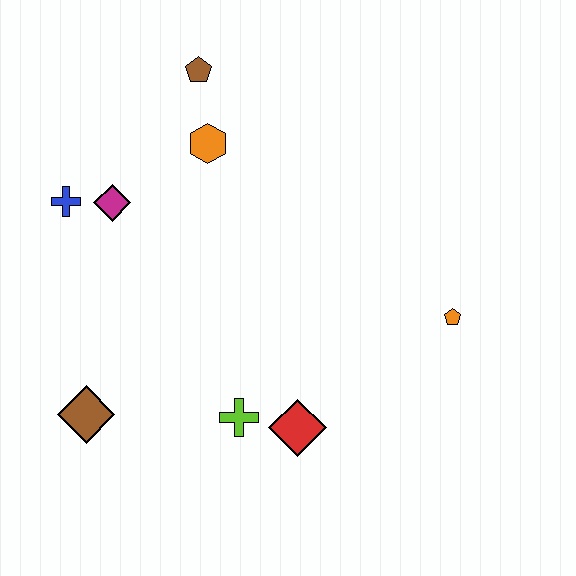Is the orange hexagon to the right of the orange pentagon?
No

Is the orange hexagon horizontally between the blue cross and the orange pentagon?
Yes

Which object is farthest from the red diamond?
The brown pentagon is farthest from the red diamond.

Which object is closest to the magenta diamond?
The blue cross is closest to the magenta diamond.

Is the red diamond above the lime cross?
No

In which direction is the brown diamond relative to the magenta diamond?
The brown diamond is below the magenta diamond.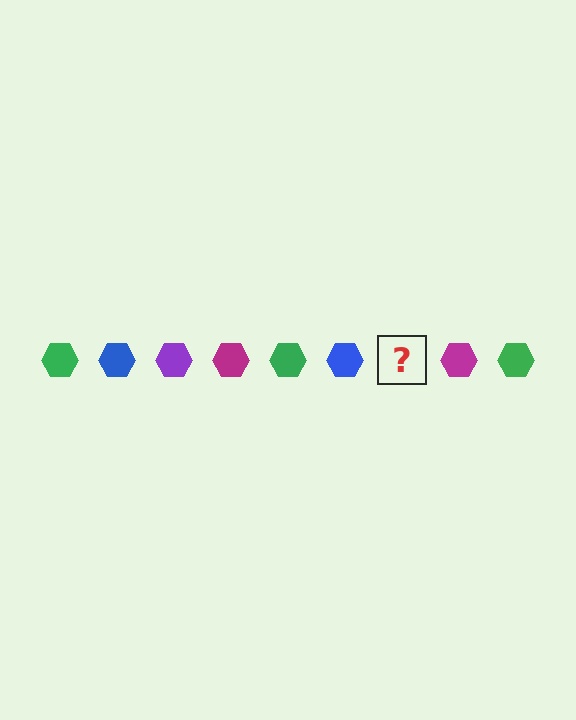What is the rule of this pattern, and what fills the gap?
The rule is that the pattern cycles through green, blue, purple, magenta hexagons. The gap should be filled with a purple hexagon.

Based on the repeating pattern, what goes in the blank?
The blank should be a purple hexagon.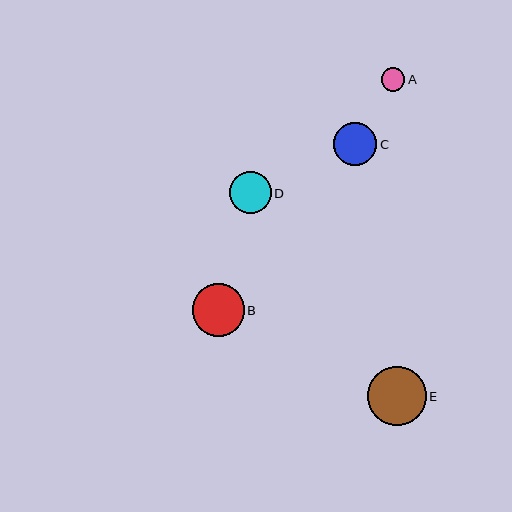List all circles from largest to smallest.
From largest to smallest: E, B, C, D, A.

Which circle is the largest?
Circle E is the largest with a size of approximately 59 pixels.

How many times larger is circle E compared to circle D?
Circle E is approximately 1.4 times the size of circle D.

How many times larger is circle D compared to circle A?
Circle D is approximately 1.8 times the size of circle A.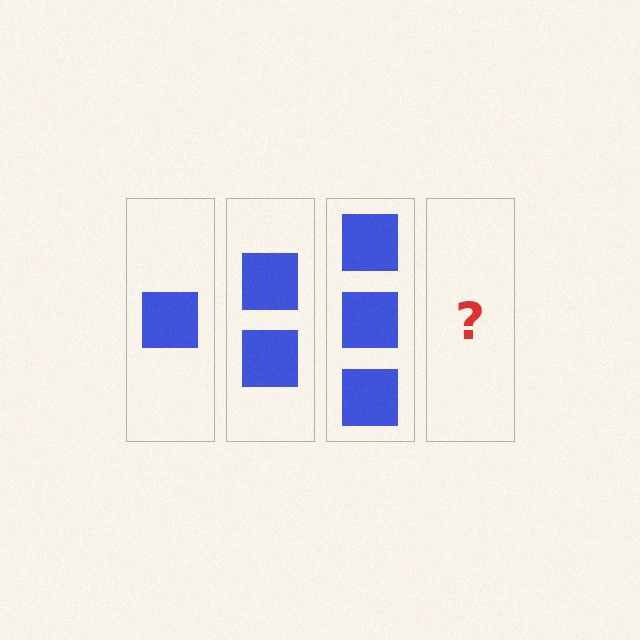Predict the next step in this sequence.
The next step is 4 squares.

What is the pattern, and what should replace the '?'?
The pattern is that each step adds one more square. The '?' should be 4 squares.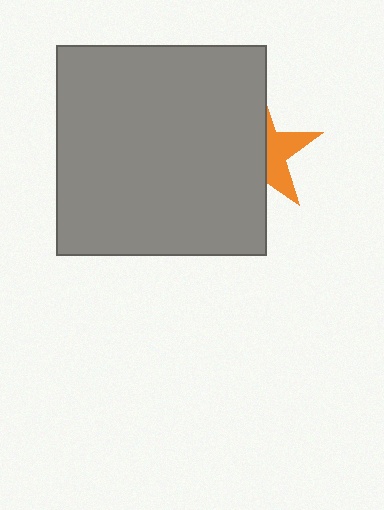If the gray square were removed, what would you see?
You would see the complete orange star.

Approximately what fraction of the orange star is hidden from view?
Roughly 62% of the orange star is hidden behind the gray square.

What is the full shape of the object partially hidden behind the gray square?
The partially hidden object is an orange star.